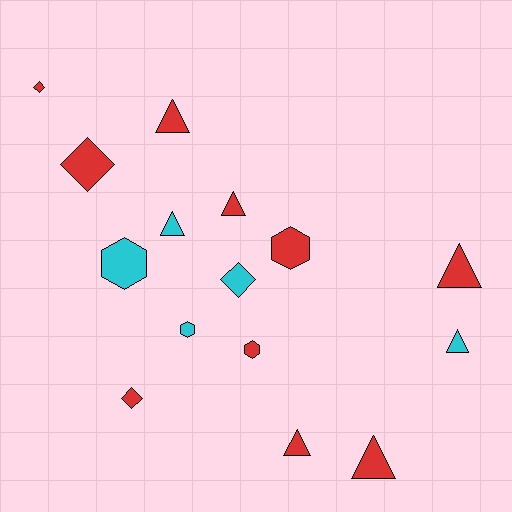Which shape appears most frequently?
Triangle, with 7 objects.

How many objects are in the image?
There are 15 objects.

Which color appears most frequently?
Red, with 10 objects.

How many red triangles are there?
There are 5 red triangles.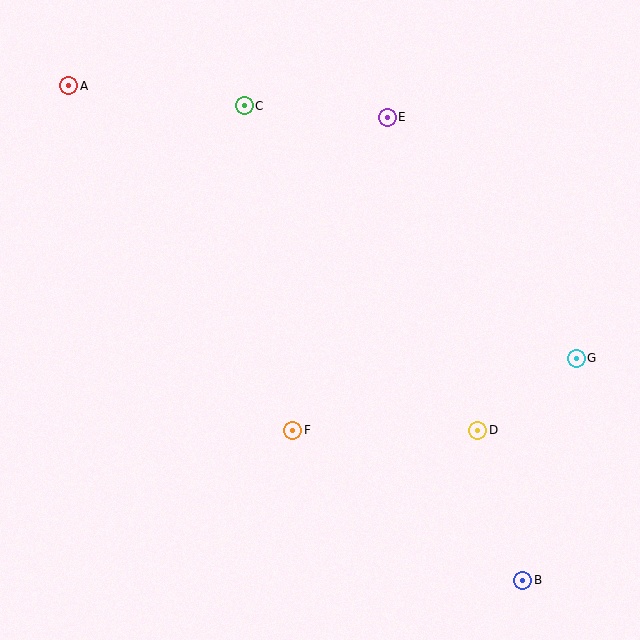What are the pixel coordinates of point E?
Point E is at (387, 117).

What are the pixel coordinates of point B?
Point B is at (523, 580).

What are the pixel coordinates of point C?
Point C is at (244, 106).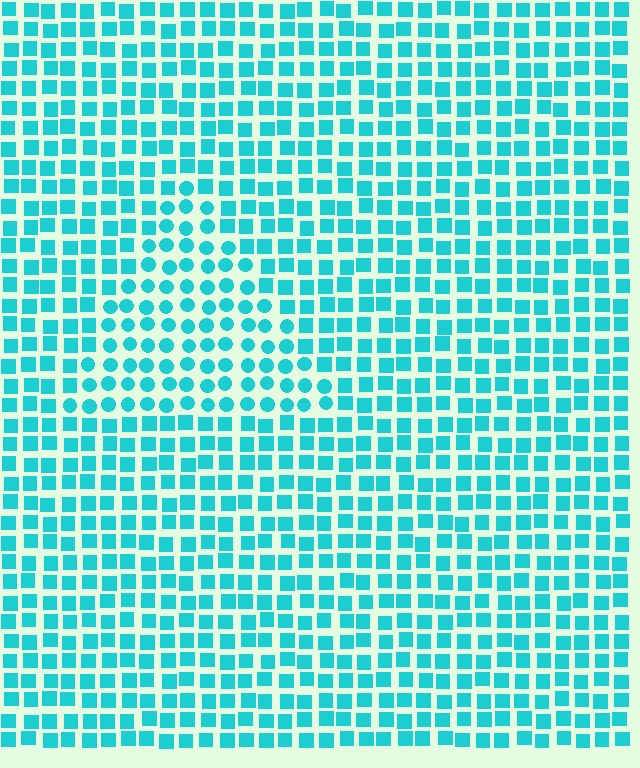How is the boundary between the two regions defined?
The boundary is defined by a change in element shape: circles inside vs. squares outside. All elements share the same color and spacing.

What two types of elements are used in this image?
The image uses circles inside the triangle region and squares outside it.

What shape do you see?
I see a triangle.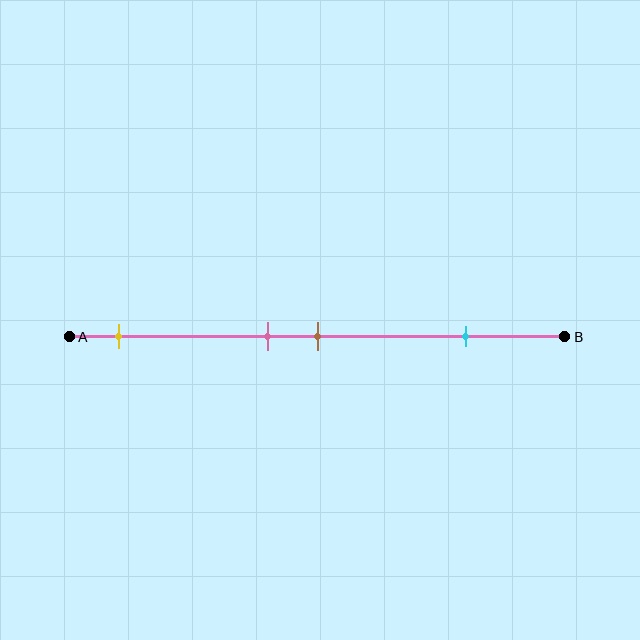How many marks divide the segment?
There are 4 marks dividing the segment.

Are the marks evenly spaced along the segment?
No, the marks are not evenly spaced.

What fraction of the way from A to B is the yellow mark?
The yellow mark is approximately 10% (0.1) of the way from A to B.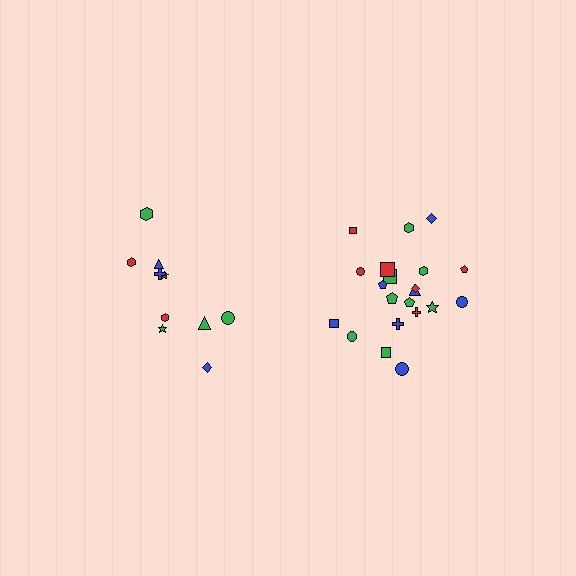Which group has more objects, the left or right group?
The right group.